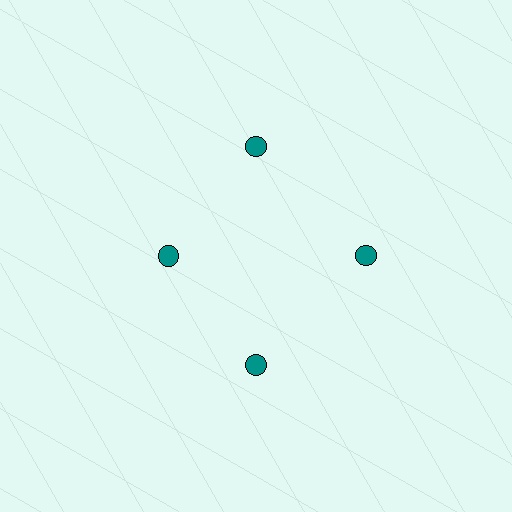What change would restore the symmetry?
The symmetry would be restored by moving it outward, back onto the ring so that all 4 circles sit at equal angles and equal distance from the center.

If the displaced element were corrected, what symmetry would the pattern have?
It would have 4-fold rotational symmetry — the pattern would map onto itself every 90 degrees.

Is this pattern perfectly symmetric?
No. The 4 teal circles are arranged in a ring, but one element near the 9 o'clock position is pulled inward toward the center, breaking the 4-fold rotational symmetry.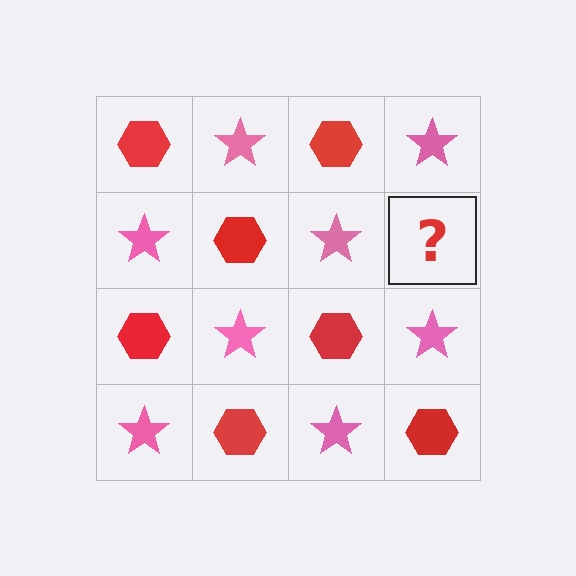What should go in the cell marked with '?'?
The missing cell should contain a red hexagon.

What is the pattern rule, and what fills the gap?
The rule is that it alternates red hexagon and pink star in a checkerboard pattern. The gap should be filled with a red hexagon.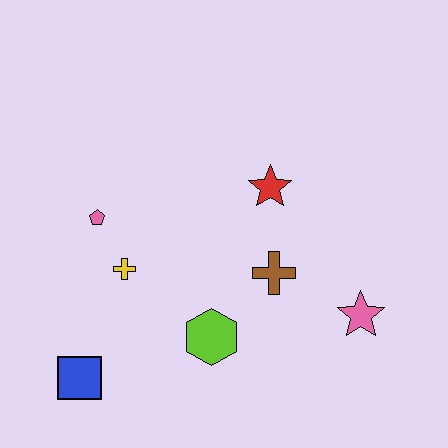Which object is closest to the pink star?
The brown cross is closest to the pink star.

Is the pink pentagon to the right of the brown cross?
No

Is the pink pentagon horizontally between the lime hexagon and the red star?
No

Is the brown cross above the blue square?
Yes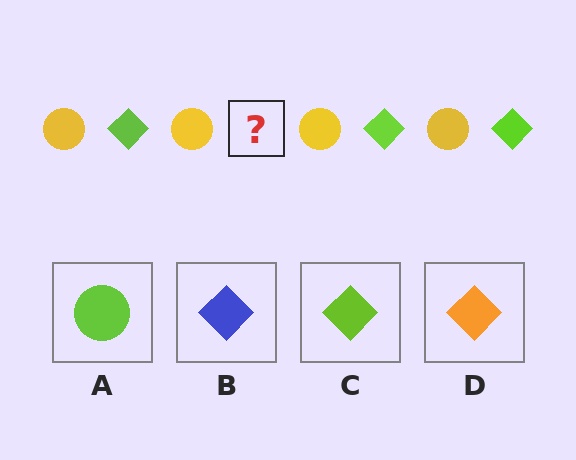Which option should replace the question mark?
Option C.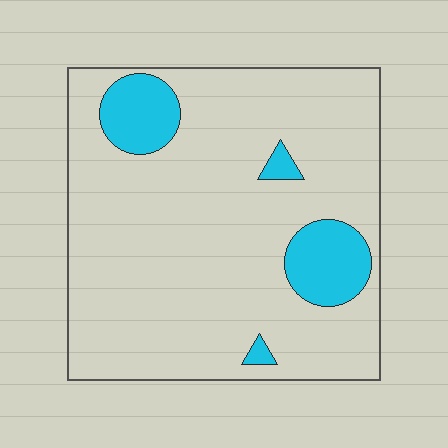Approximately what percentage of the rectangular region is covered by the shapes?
Approximately 15%.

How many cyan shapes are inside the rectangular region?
4.